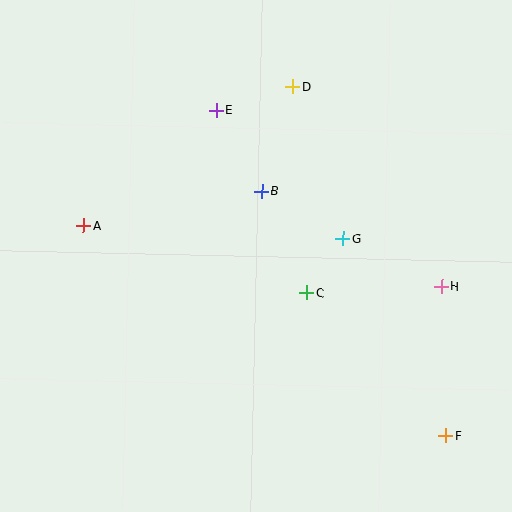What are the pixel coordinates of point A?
Point A is at (83, 226).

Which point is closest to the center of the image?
Point C at (307, 293) is closest to the center.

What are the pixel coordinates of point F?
Point F is at (446, 436).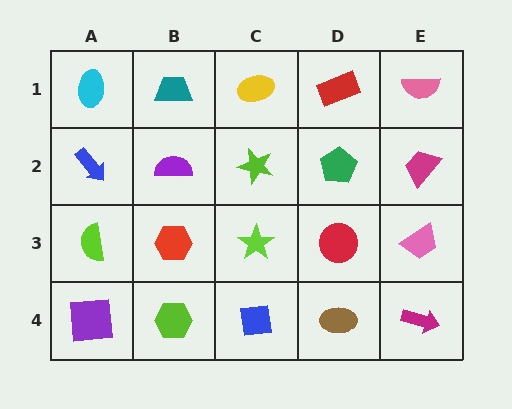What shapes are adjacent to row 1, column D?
A green pentagon (row 2, column D), a yellow ellipse (row 1, column C), a pink semicircle (row 1, column E).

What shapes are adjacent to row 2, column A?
A cyan ellipse (row 1, column A), a lime semicircle (row 3, column A), a purple semicircle (row 2, column B).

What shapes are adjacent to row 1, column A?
A blue arrow (row 2, column A), a teal trapezoid (row 1, column B).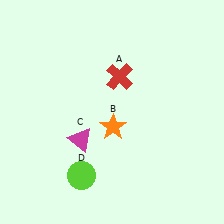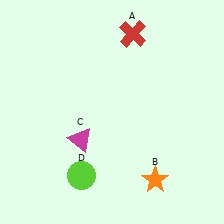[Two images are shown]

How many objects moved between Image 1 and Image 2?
2 objects moved between the two images.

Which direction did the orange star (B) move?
The orange star (B) moved down.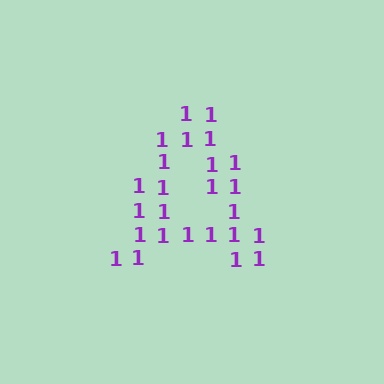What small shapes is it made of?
It is made of small digit 1's.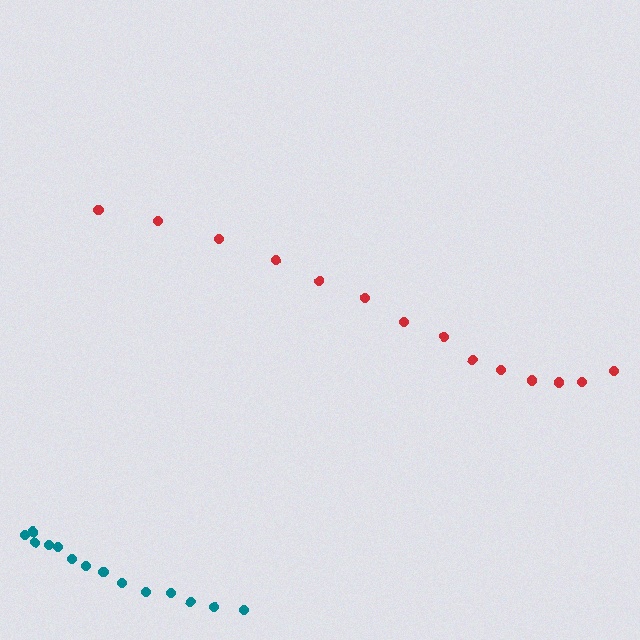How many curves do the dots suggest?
There are 2 distinct paths.